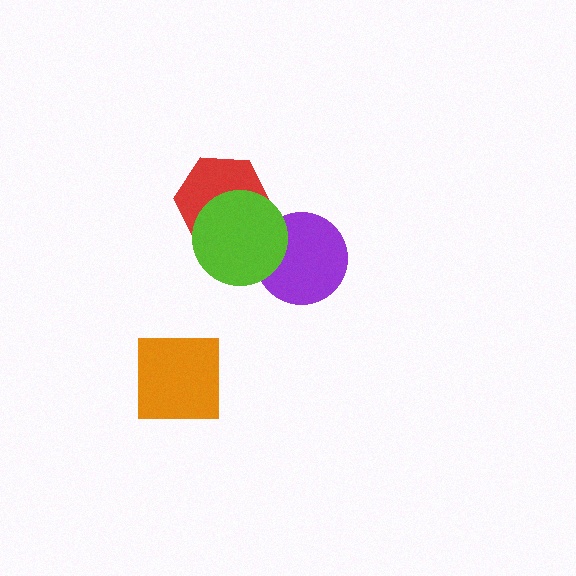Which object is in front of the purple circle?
The lime circle is in front of the purple circle.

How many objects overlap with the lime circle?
2 objects overlap with the lime circle.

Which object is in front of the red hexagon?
The lime circle is in front of the red hexagon.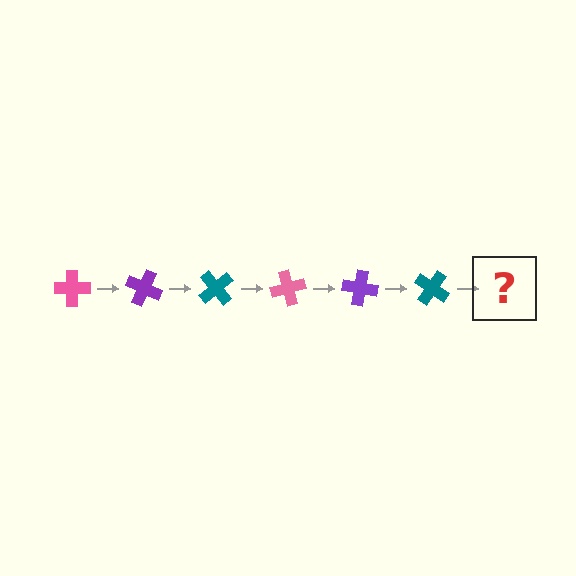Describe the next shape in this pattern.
It should be a pink cross, rotated 150 degrees from the start.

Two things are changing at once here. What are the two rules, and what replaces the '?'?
The two rules are that it rotates 25 degrees each step and the color cycles through pink, purple, and teal. The '?' should be a pink cross, rotated 150 degrees from the start.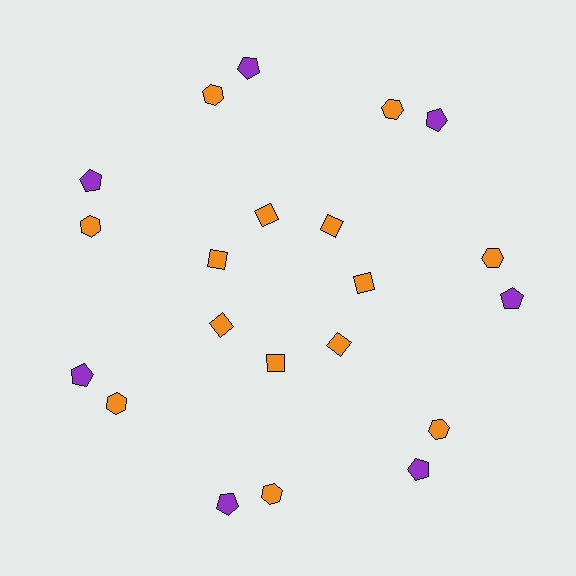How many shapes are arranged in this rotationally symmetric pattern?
There are 21 shapes, arranged in 7 groups of 3.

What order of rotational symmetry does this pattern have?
This pattern has 7-fold rotational symmetry.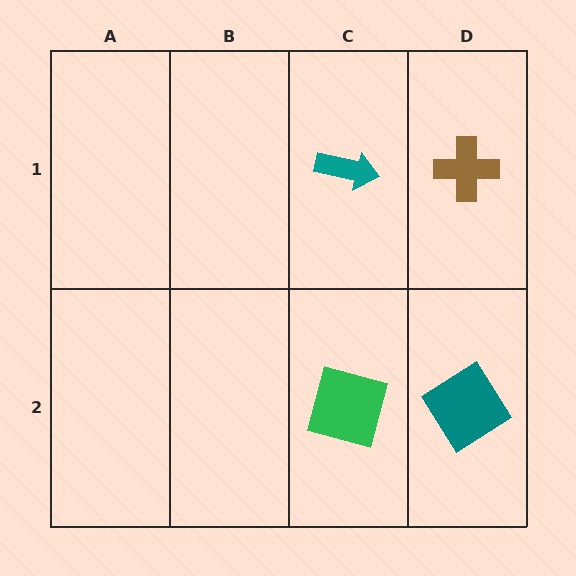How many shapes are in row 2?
2 shapes.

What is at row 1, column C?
A teal arrow.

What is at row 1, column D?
A brown cross.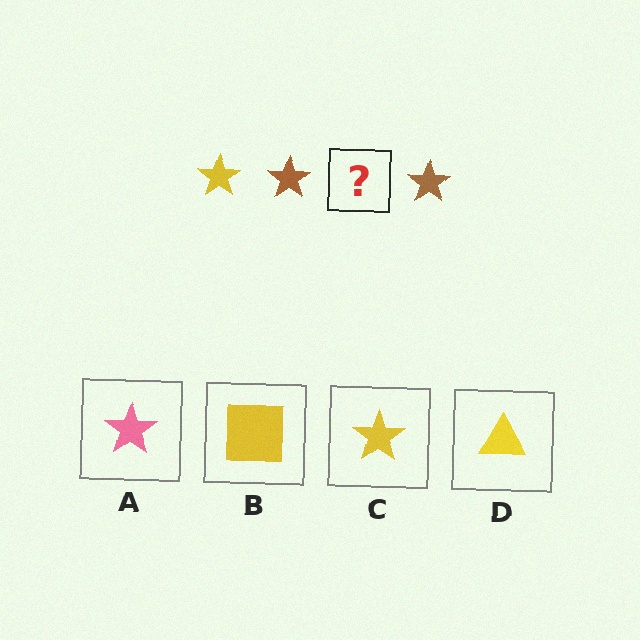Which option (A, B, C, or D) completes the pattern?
C.